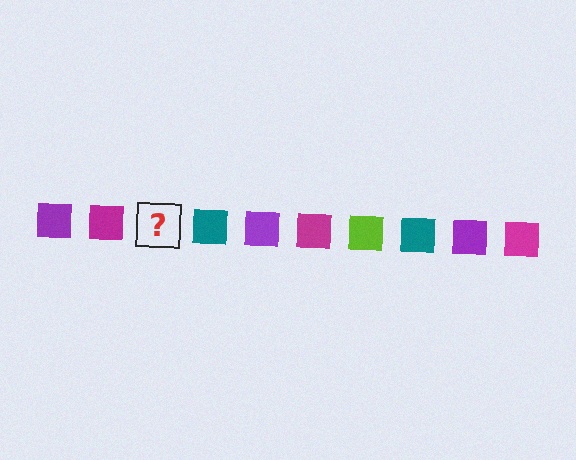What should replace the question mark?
The question mark should be replaced with a lime square.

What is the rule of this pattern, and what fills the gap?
The rule is that the pattern cycles through purple, magenta, lime, teal squares. The gap should be filled with a lime square.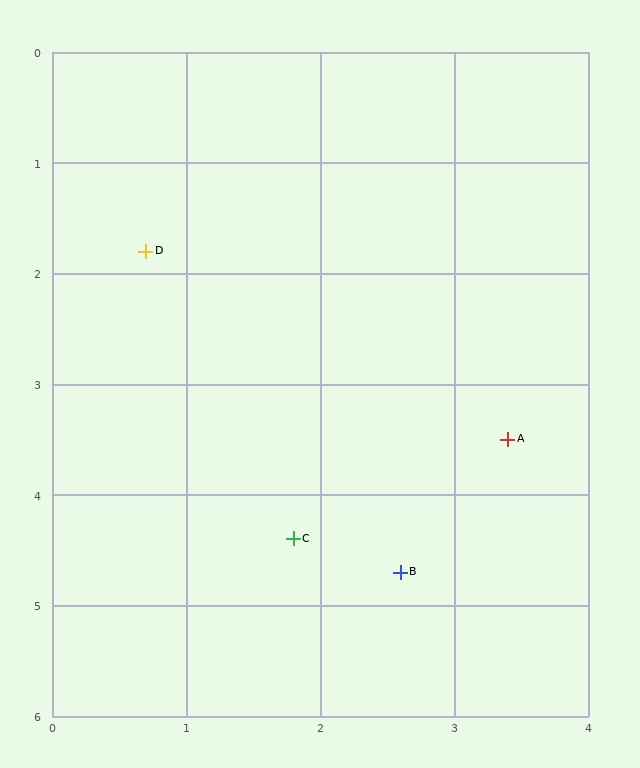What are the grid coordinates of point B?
Point B is at approximately (2.6, 4.7).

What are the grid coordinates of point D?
Point D is at approximately (0.7, 1.8).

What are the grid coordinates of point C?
Point C is at approximately (1.8, 4.4).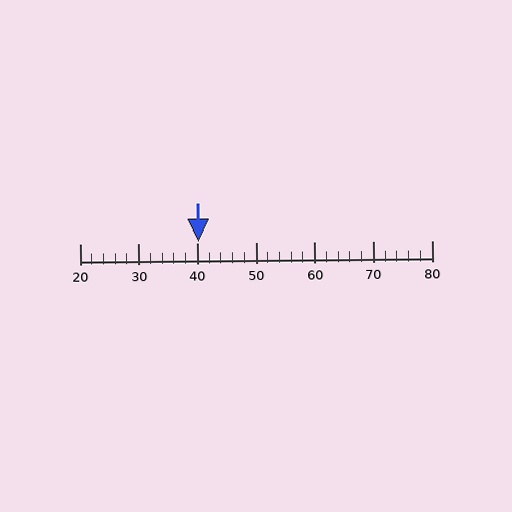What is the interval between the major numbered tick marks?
The major tick marks are spaced 10 units apart.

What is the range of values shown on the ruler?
The ruler shows values from 20 to 80.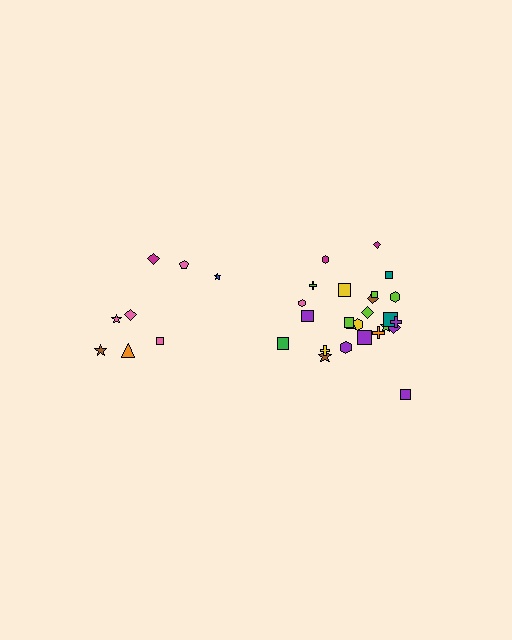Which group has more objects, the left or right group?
The right group.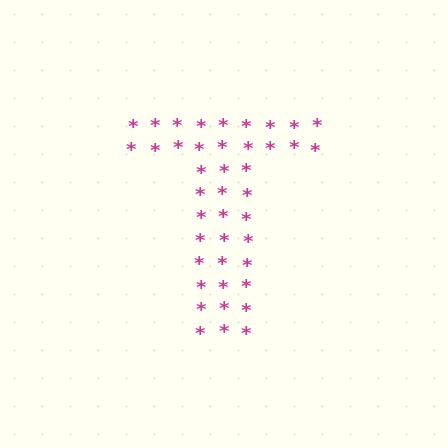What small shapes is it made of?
It is made of small asterisks.